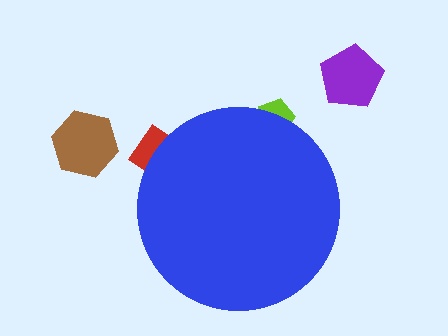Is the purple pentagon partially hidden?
No, the purple pentagon is fully visible.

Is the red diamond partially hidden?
Yes, the red diamond is partially hidden behind the blue circle.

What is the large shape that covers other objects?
A blue circle.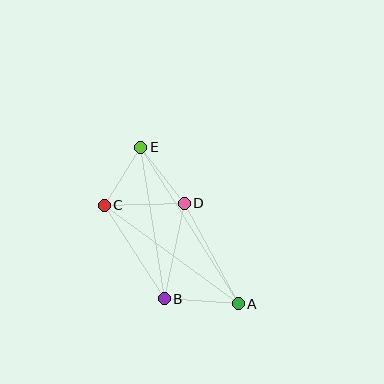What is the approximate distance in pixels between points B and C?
The distance between B and C is approximately 111 pixels.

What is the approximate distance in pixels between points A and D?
The distance between A and D is approximately 114 pixels.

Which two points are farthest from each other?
Points A and E are farthest from each other.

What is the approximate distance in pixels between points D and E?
The distance between D and E is approximately 71 pixels.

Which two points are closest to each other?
Points C and E are closest to each other.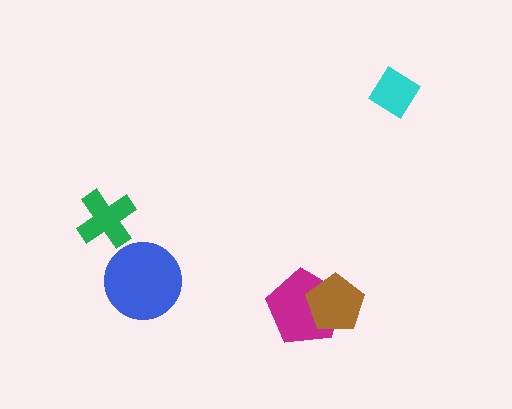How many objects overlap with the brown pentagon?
1 object overlaps with the brown pentagon.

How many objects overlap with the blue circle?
0 objects overlap with the blue circle.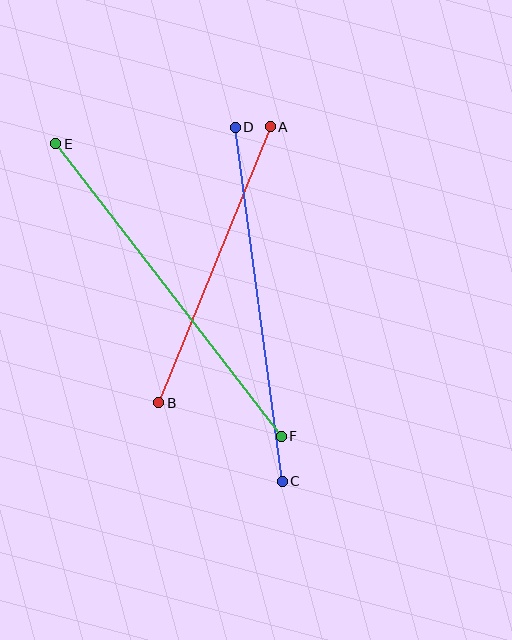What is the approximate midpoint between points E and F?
The midpoint is at approximately (169, 290) pixels.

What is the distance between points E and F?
The distance is approximately 369 pixels.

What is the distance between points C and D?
The distance is approximately 357 pixels.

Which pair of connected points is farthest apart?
Points E and F are farthest apart.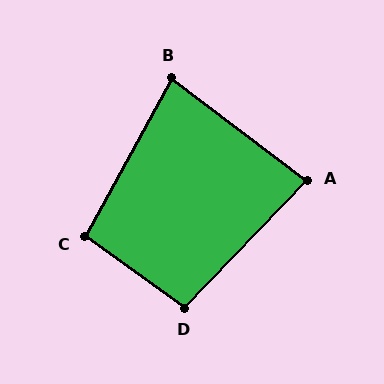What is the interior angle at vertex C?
Approximately 97 degrees (obtuse).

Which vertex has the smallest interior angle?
B, at approximately 82 degrees.